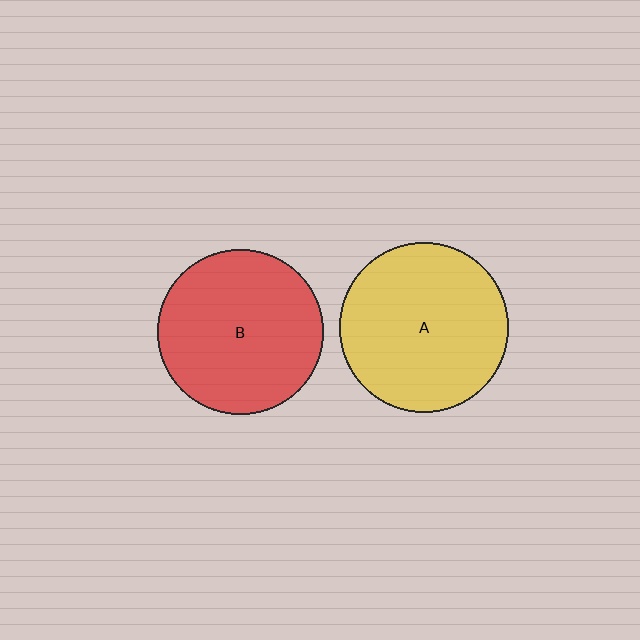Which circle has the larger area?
Circle A (yellow).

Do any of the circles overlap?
No, none of the circles overlap.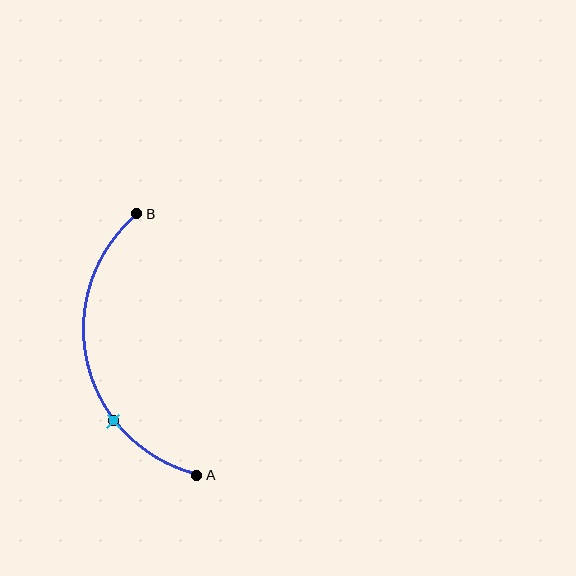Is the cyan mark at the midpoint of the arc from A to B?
No. The cyan mark lies on the arc but is closer to endpoint A. The arc midpoint would be at the point on the curve equidistant along the arc from both A and B.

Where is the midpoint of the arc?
The arc midpoint is the point on the curve farthest from the straight line joining A and B. It sits to the left of that line.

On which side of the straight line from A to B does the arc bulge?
The arc bulges to the left of the straight line connecting A and B.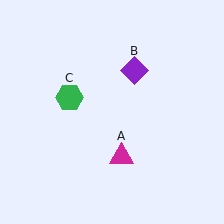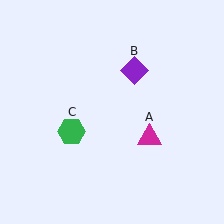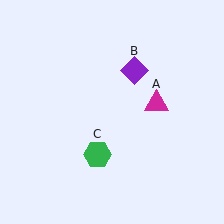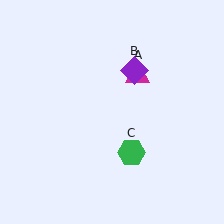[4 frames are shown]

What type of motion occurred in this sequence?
The magenta triangle (object A), green hexagon (object C) rotated counterclockwise around the center of the scene.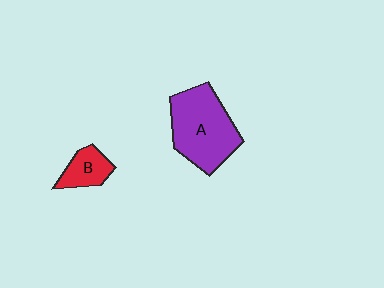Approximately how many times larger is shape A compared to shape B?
Approximately 2.7 times.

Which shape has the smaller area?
Shape B (red).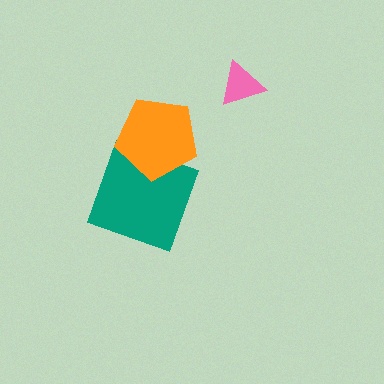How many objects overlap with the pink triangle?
0 objects overlap with the pink triangle.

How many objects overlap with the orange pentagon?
1 object overlaps with the orange pentagon.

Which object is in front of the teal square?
The orange pentagon is in front of the teal square.